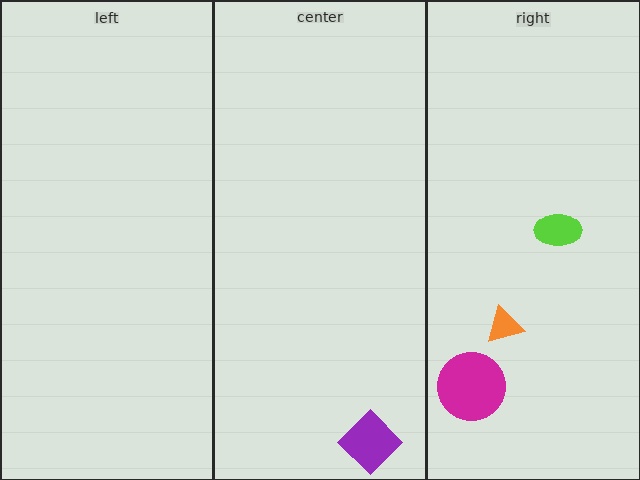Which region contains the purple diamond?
The center region.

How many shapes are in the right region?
3.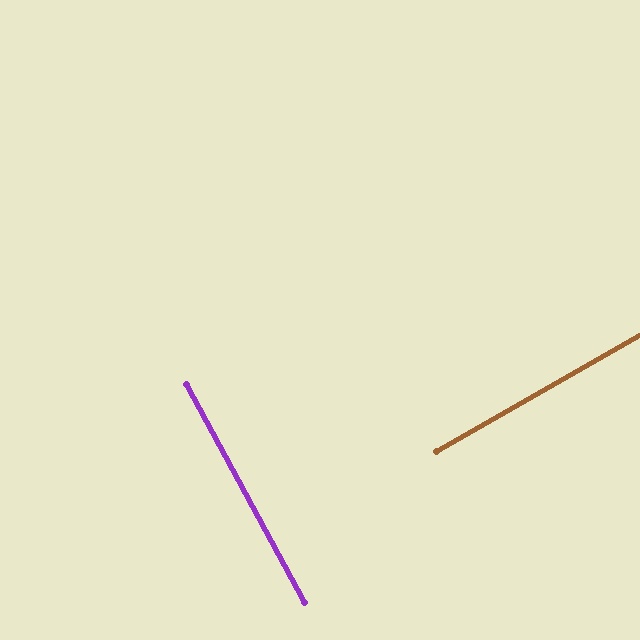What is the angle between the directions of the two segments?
Approximately 89 degrees.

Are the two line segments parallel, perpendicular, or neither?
Perpendicular — they meet at approximately 89°.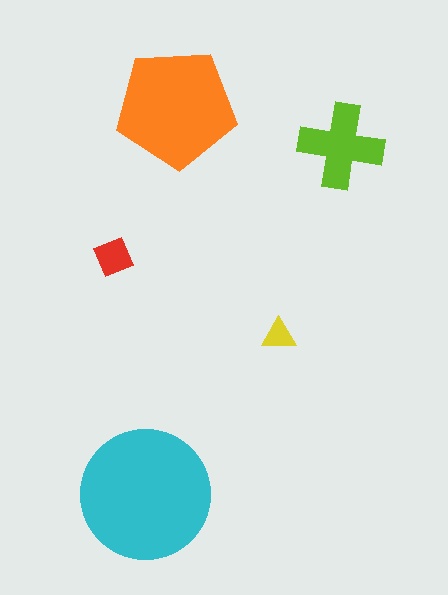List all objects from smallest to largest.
The yellow triangle, the red diamond, the lime cross, the orange pentagon, the cyan circle.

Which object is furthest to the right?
The lime cross is rightmost.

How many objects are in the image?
There are 5 objects in the image.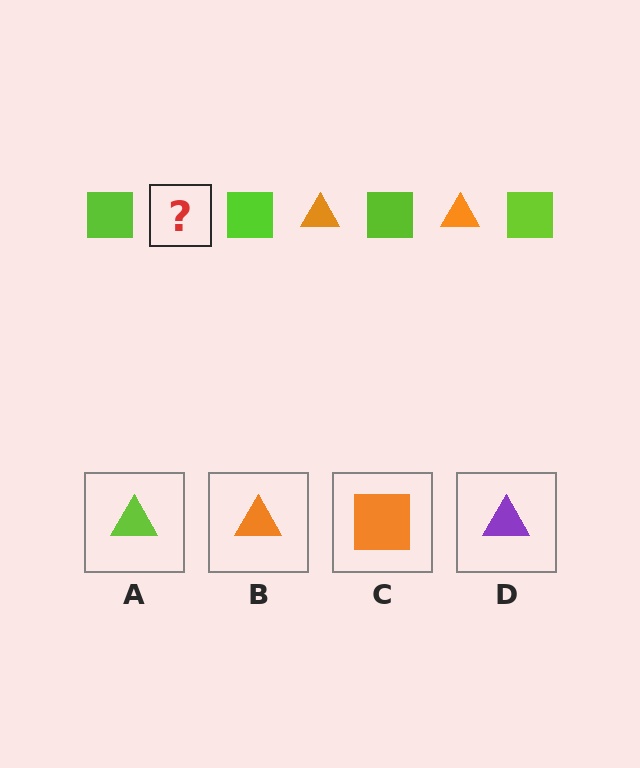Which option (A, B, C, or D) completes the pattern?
B.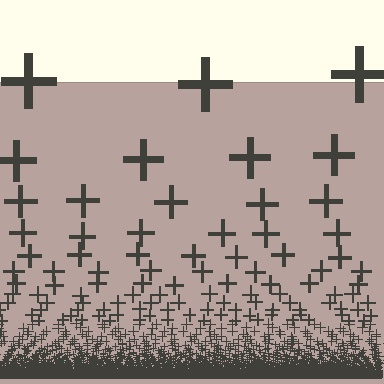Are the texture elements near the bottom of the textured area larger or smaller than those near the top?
Smaller. The gradient is inverted — elements near the bottom are smaller and denser.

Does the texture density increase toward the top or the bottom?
Density increases toward the bottom.